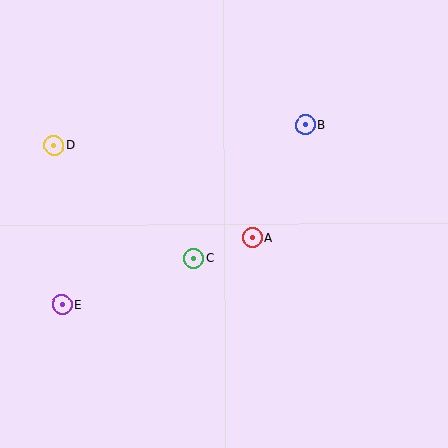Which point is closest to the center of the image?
Point A at (252, 238) is closest to the center.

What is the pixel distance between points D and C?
The distance between D and C is 180 pixels.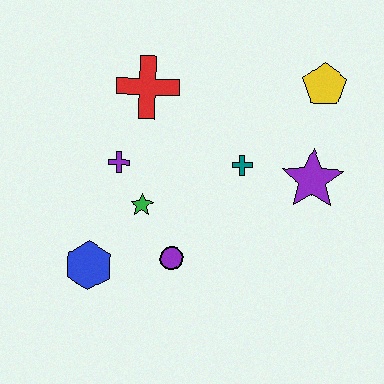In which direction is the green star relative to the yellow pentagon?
The green star is to the left of the yellow pentagon.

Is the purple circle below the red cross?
Yes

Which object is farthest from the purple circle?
The yellow pentagon is farthest from the purple circle.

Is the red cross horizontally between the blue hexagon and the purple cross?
No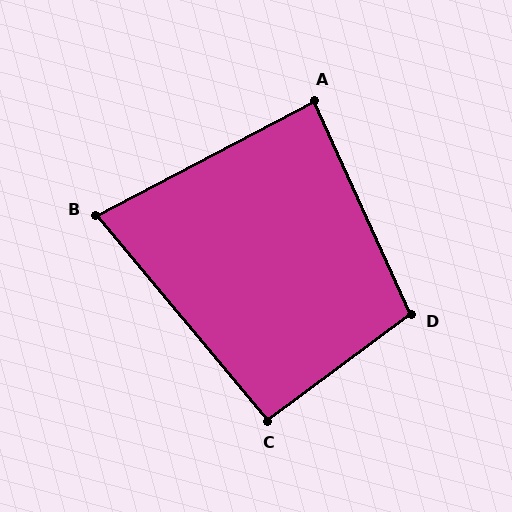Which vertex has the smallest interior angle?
B, at approximately 78 degrees.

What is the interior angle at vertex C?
Approximately 93 degrees (approximately right).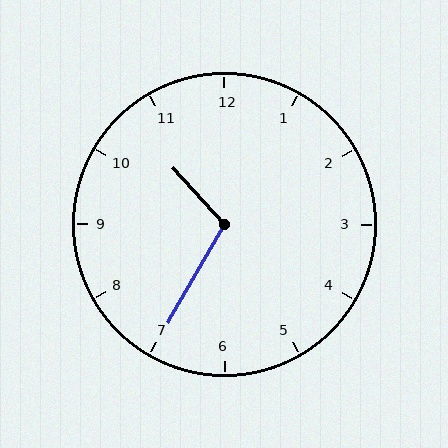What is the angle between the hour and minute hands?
Approximately 108 degrees.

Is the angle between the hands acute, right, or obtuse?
It is obtuse.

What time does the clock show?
10:35.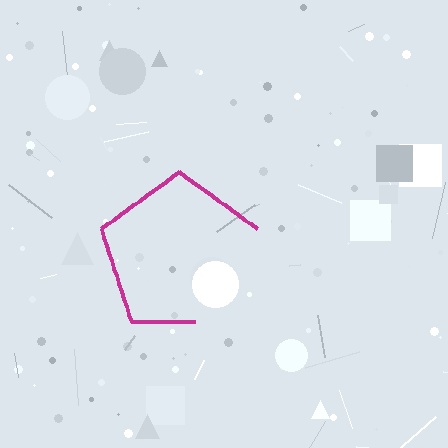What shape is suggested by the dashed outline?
The dashed outline suggests a pentagon.